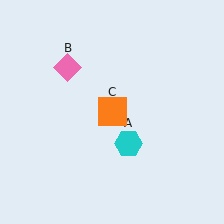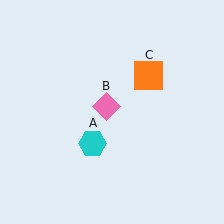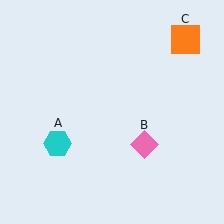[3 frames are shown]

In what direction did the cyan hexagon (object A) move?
The cyan hexagon (object A) moved left.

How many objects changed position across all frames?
3 objects changed position: cyan hexagon (object A), pink diamond (object B), orange square (object C).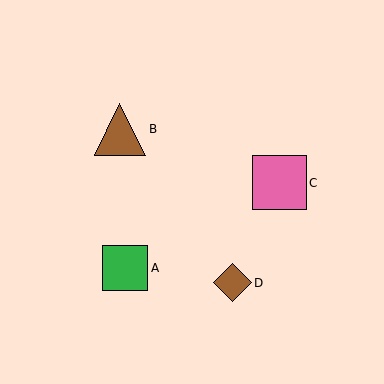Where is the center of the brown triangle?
The center of the brown triangle is at (120, 129).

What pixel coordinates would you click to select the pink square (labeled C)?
Click at (280, 183) to select the pink square C.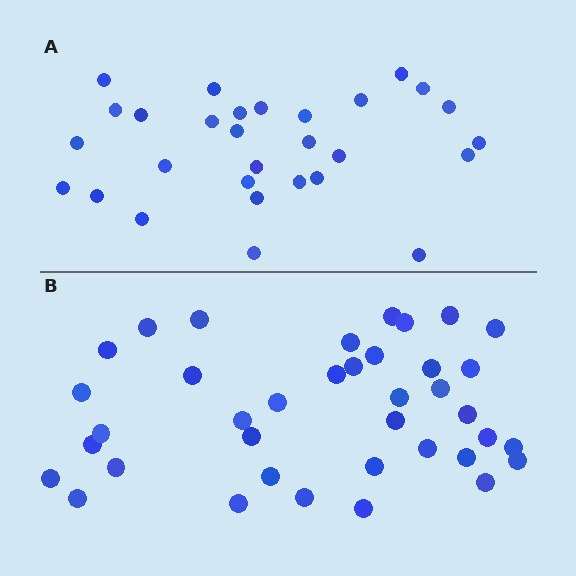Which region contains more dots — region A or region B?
Region B (the bottom region) has more dots.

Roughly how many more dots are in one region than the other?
Region B has roughly 8 or so more dots than region A.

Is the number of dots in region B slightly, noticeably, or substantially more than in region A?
Region B has noticeably more, but not dramatically so. The ratio is roughly 1.3 to 1.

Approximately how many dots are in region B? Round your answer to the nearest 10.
About 40 dots. (The exact count is 38, which rounds to 40.)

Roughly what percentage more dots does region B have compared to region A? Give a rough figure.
About 30% more.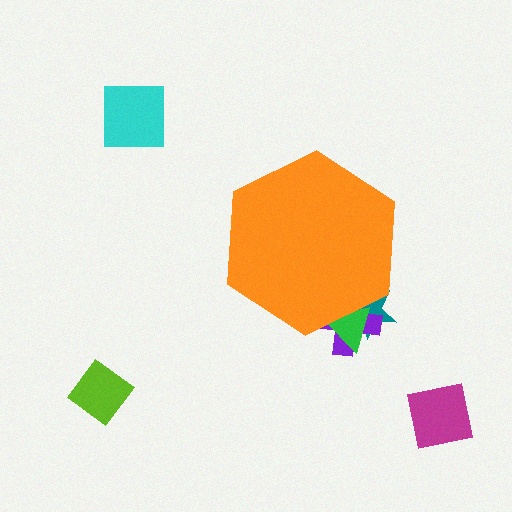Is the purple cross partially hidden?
Yes, the purple cross is partially hidden behind the orange hexagon.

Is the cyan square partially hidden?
No, the cyan square is fully visible.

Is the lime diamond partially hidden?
No, the lime diamond is fully visible.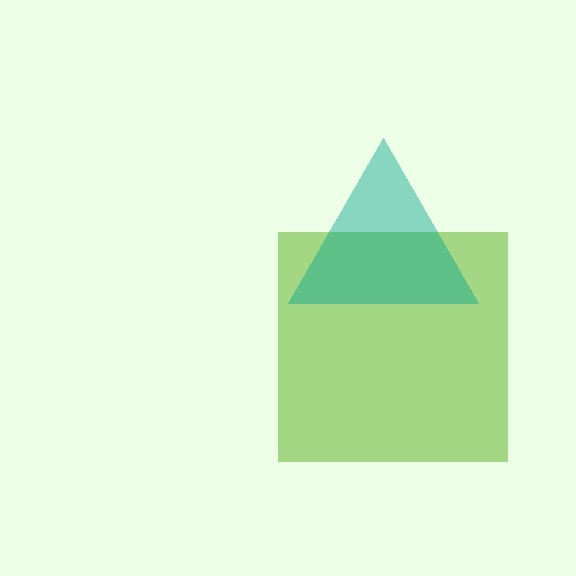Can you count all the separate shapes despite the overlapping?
Yes, there are 2 separate shapes.